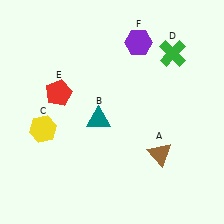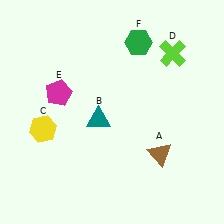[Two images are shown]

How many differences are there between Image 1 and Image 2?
There are 3 differences between the two images.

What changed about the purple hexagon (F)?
In Image 1, F is purple. In Image 2, it changed to green.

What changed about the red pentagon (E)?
In Image 1, E is red. In Image 2, it changed to magenta.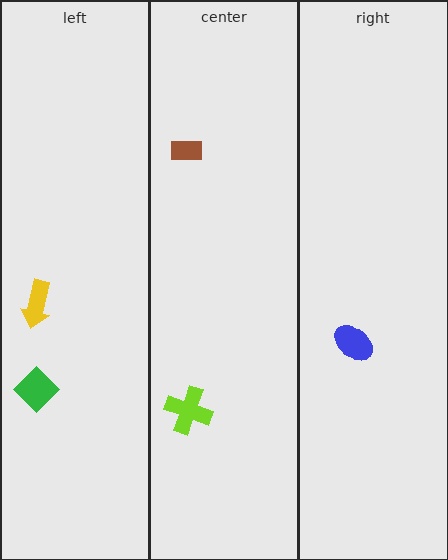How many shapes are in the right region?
1.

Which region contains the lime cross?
The center region.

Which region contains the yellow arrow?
The left region.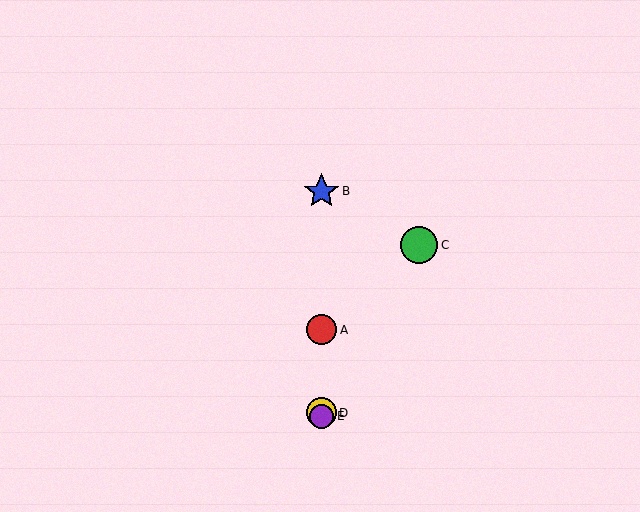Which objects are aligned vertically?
Objects A, B, D, E are aligned vertically.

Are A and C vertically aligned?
No, A is at x≈321 and C is at x≈419.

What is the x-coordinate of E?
Object E is at x≈321.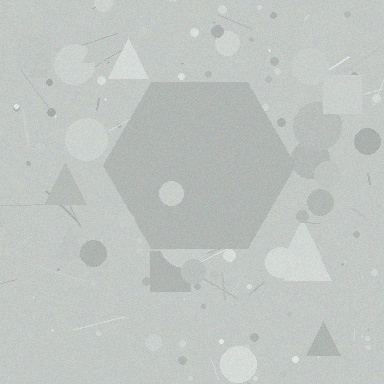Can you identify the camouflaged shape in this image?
The camouflaged shape is a hexagon.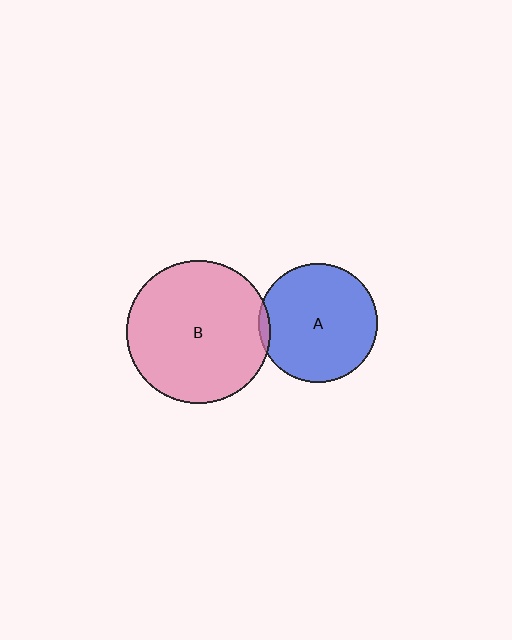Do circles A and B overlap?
Yes.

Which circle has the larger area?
Circle B (pink).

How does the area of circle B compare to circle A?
Approximately 1.5 times.